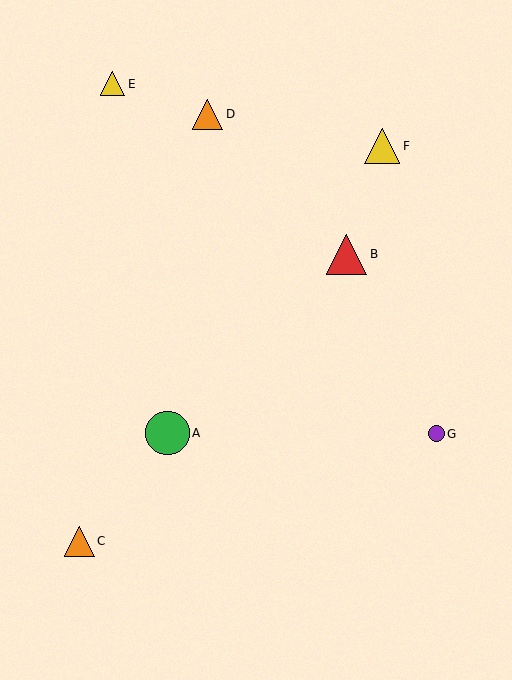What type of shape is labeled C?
Shape C is an orange triangle.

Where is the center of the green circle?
The center of the green circle is at (168, 433).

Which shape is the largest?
The green circle (labeled A) is the largest.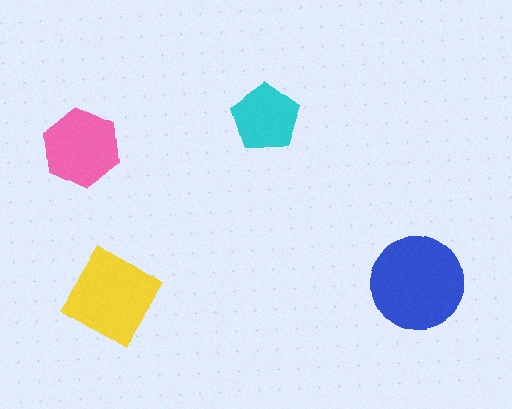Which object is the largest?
The blue circle.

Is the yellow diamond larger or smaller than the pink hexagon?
Larger.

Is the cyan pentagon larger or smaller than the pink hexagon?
Smaller.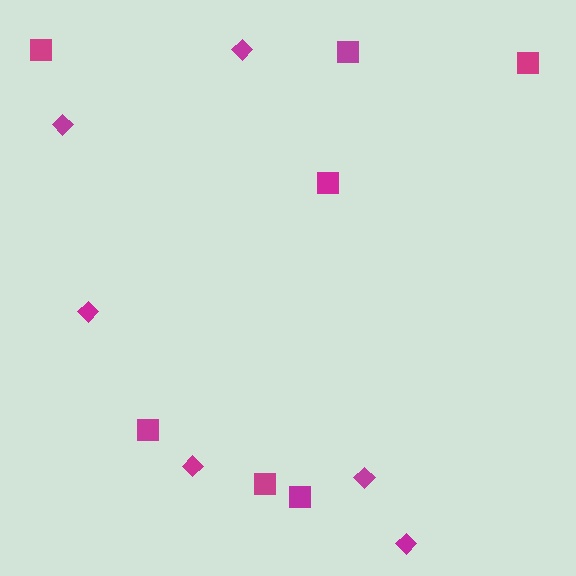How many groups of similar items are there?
There are 2 groups: one group of squares (7) and one group of diamonds (6).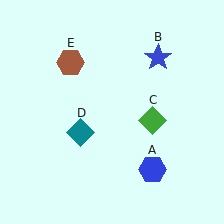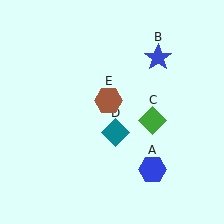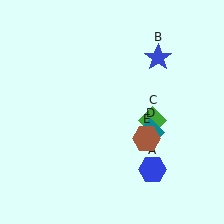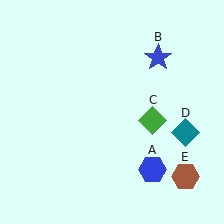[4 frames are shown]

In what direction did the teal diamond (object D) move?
The teal diamond (object D) moved right.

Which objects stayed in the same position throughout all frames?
Blue hexagon (object A) and blue star (object B) and green diamond (object C) remained stationary.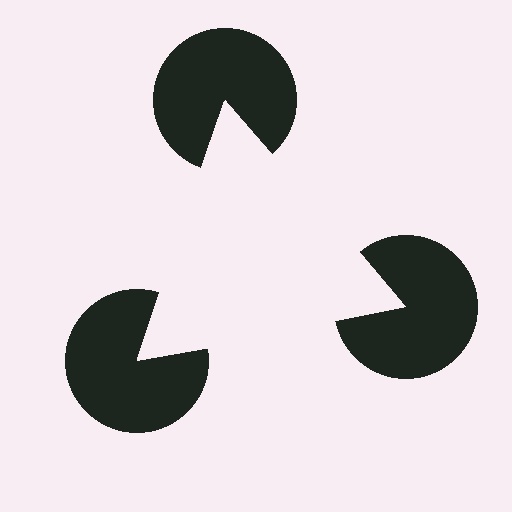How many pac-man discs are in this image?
There are 3 — one at each vertex of the illusory triangle.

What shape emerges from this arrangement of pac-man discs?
An illusory triangle — its edges are inferred from the aligned wedge cuts in the pac-man discs, not physically drawn.